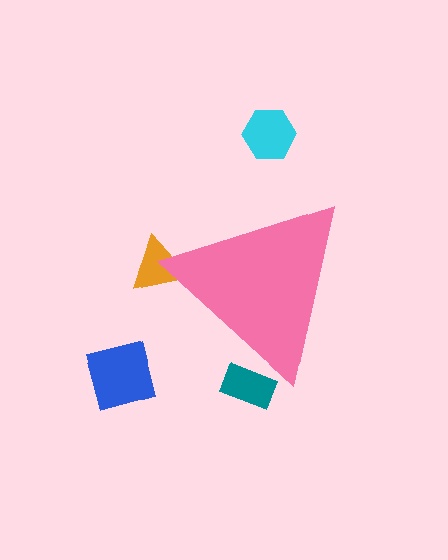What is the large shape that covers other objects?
A pink triangle.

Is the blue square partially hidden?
No, the blue square is fully visible.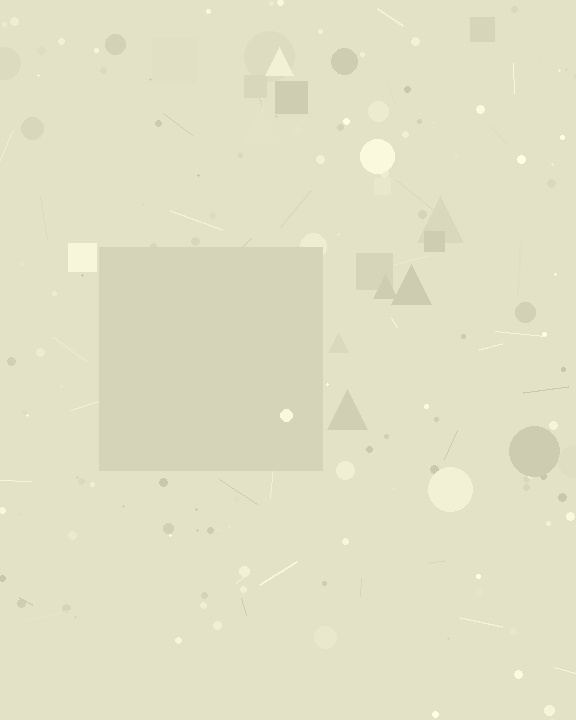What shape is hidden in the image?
A square is hidden in the image.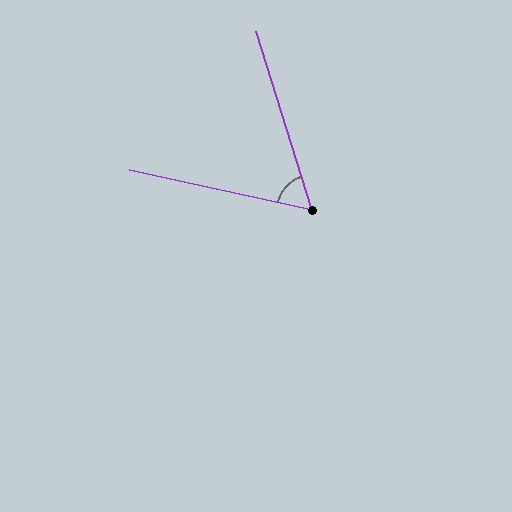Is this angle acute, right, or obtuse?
It is acute.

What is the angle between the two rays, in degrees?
Approximately 60 degrees.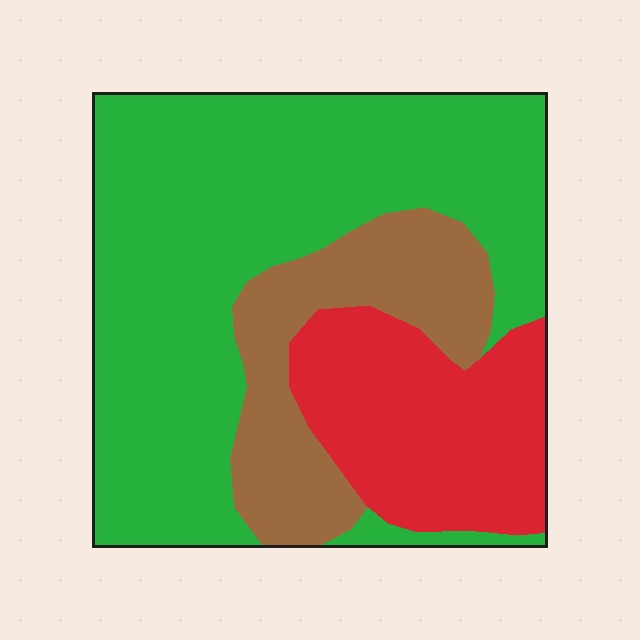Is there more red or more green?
Green.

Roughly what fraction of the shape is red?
Red covers 22% of the shape.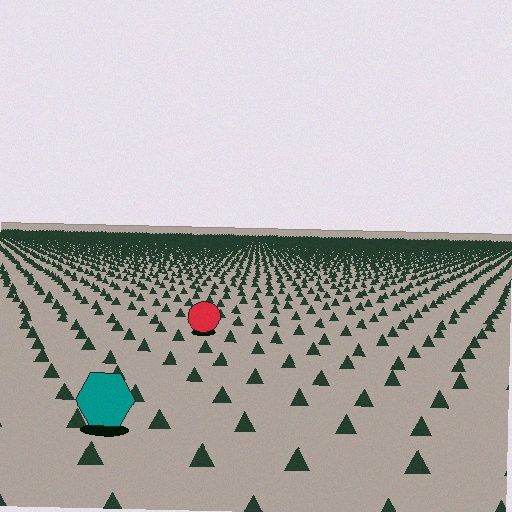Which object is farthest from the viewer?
The red circle is farthest from the viewer. It appears smaller and the ground texture around it is denser.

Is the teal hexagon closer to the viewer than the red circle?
Yes. The teal hexagon is closer — you can tell from the texture gradient: the ground texture is coarser near it.